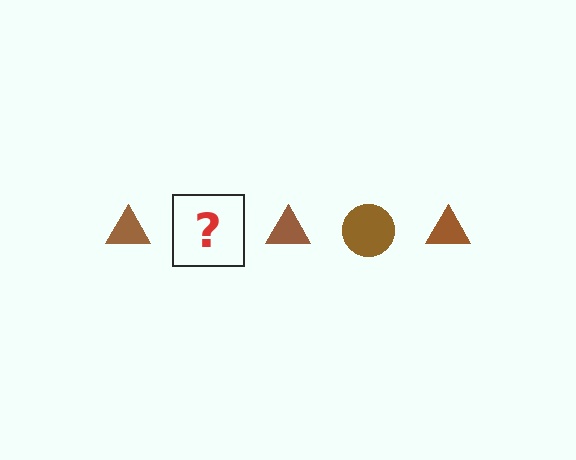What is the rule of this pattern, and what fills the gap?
The rule is that the pattern cycles through triangle, circle shapes in brown. The gap should be filled with a brown circle.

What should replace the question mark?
The question mark should be replaced with a brown circle.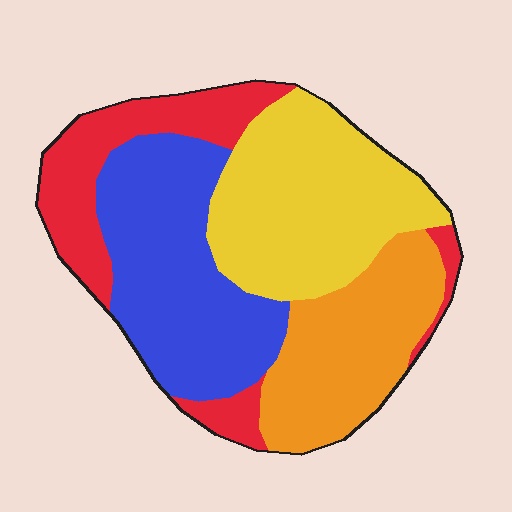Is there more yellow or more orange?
Yellow.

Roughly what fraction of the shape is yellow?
Yellow covers 29% of the shape.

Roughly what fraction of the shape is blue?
Blue covers 29% of the shape.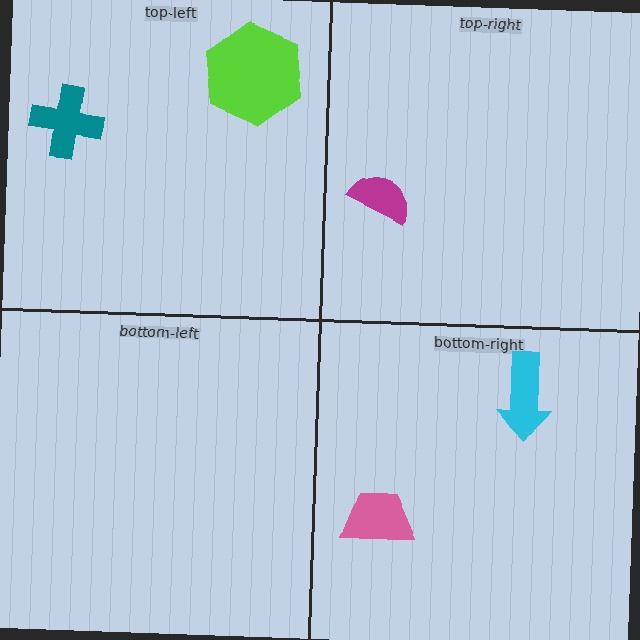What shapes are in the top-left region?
The teal cross, the lime hexagon.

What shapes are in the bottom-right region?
The cyan arrow, the pink trapezoid.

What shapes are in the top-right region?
The magenta semicircle.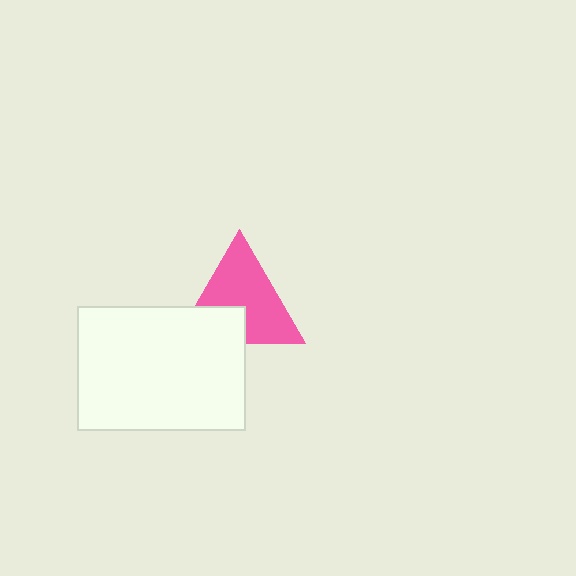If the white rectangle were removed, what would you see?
You would see the complete pink triangle.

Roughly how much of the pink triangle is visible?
Most of it is visible (roughly 69%).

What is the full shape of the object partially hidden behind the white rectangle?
The partially hidden object is a pink triangle.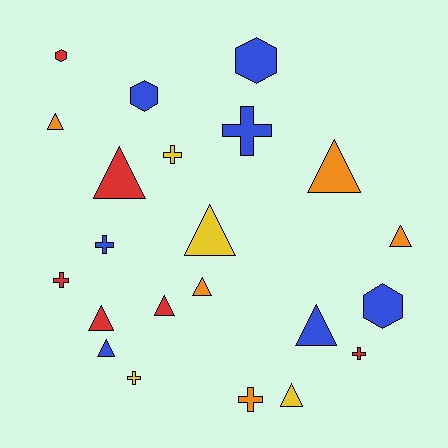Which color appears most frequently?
Blue, with 7 objects.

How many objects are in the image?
There are 22 objects.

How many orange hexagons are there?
There are no orange hexagons.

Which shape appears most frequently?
Triangle, with 11 objects.